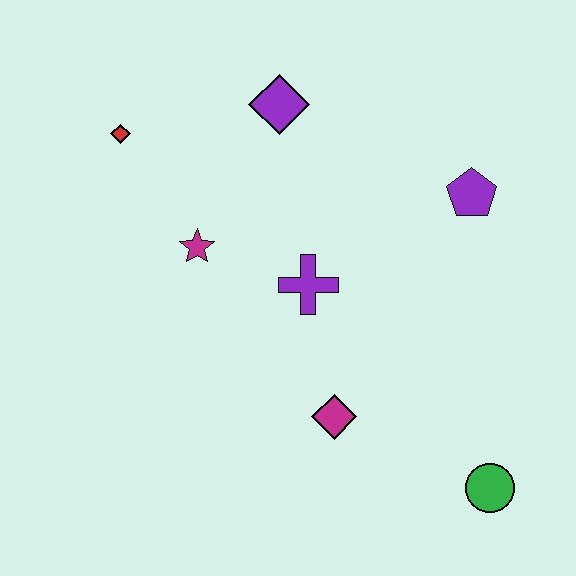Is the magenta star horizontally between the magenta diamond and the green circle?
No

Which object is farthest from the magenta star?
The green circle is farthest from the magenta star.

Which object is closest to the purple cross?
The magenta star is closest to the purple cross.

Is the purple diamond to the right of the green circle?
No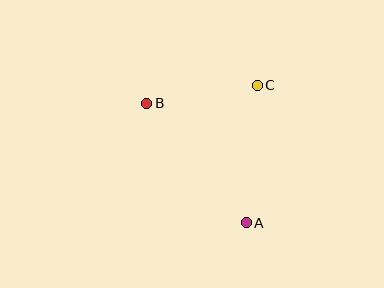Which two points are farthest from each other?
Points A and B are farthest from each other.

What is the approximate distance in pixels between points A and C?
The distance between A and C is approximately 138 pixels.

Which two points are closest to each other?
Points B and C are closest to each other.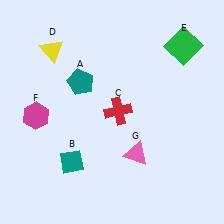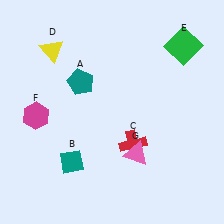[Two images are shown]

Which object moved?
The red cross (C) moved down.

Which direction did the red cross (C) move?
The red cross (C) moved down.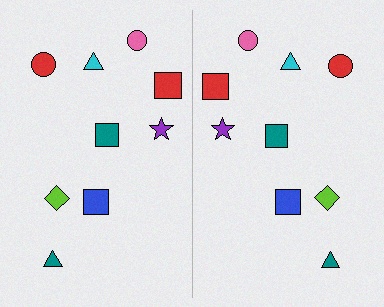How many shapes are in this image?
There are 18 shapes in this image.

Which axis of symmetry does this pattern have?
The pattern has a vertical axis of symmetry running through the center of the image.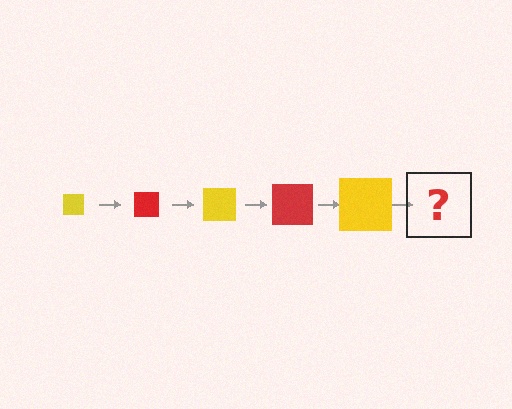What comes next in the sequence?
The next element should be a red square, larger than the previous one.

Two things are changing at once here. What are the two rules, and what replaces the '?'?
The two rules are that the square grows larger each step and the color cycles through yellow and red. The '?' should be a red square, larger than the previous one.